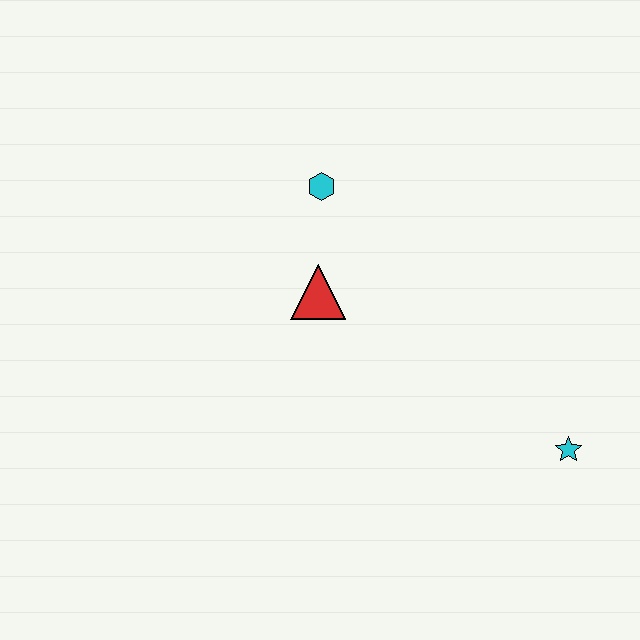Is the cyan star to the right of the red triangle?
Yes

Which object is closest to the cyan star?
The red triangle is closest to the cyan star.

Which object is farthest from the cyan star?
The cyan hexagon is farthest from the cyan star.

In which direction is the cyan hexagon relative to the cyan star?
The cyan hexagon is above the cyan star.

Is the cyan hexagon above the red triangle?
Yes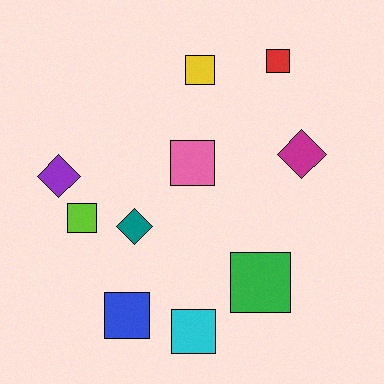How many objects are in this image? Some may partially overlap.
There are 10 objects.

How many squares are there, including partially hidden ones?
There are 7 squares.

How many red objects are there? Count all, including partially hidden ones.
There is 1 red object.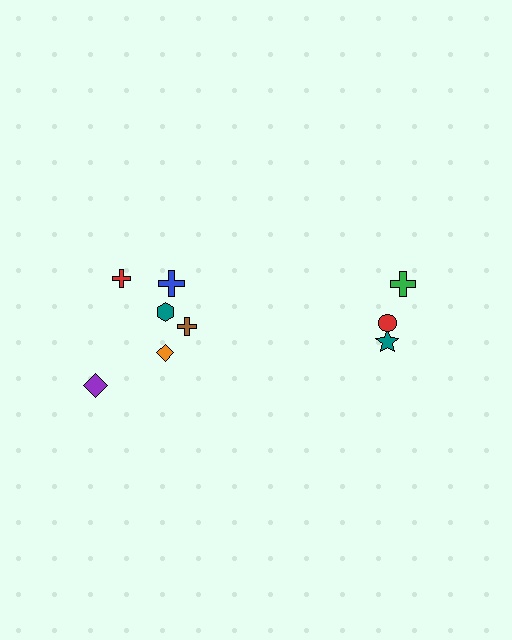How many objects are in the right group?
There are 3 objects.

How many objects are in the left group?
There are 6 objects.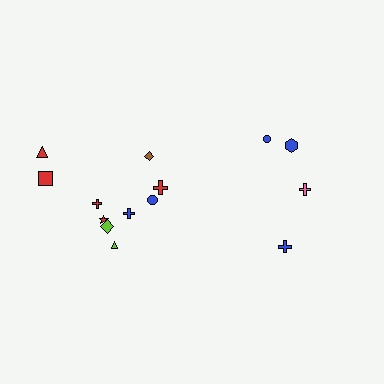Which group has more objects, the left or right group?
The left group.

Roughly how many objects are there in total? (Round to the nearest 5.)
Roughly 15 objects in total.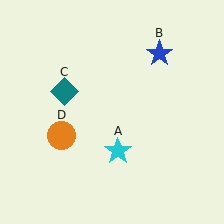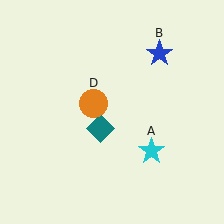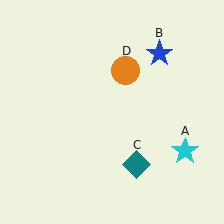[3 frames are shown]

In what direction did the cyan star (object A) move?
The cyan star (object A) moved right.